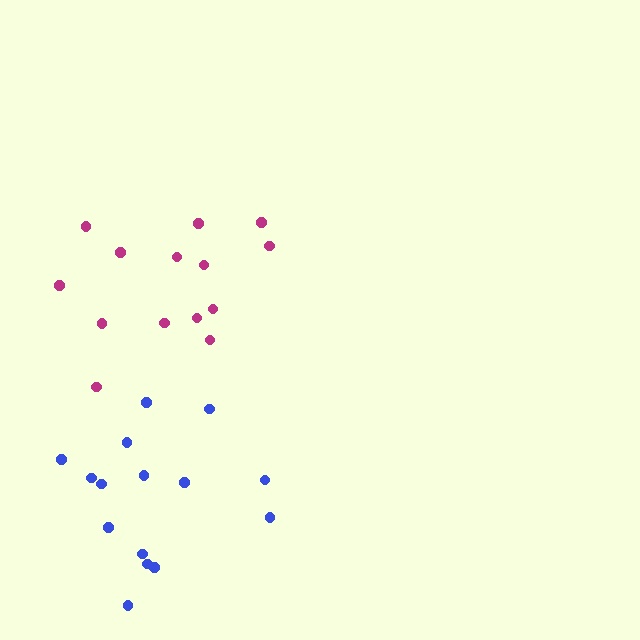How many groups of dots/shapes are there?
There are 2 groups.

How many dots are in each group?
Group 1: 15 dots, Group 2: 14 dots (29 total).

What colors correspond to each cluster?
The clusters are colored: blue, magenta.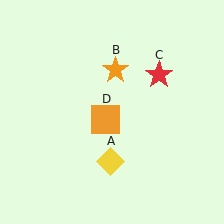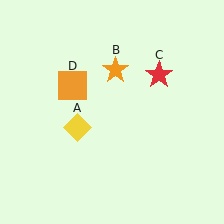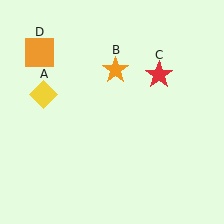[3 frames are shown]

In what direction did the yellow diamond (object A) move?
The yellow diamond (object A) moved up and to the left.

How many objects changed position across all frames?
2 objects changed position: yellow diamond (object A), orange square (object D).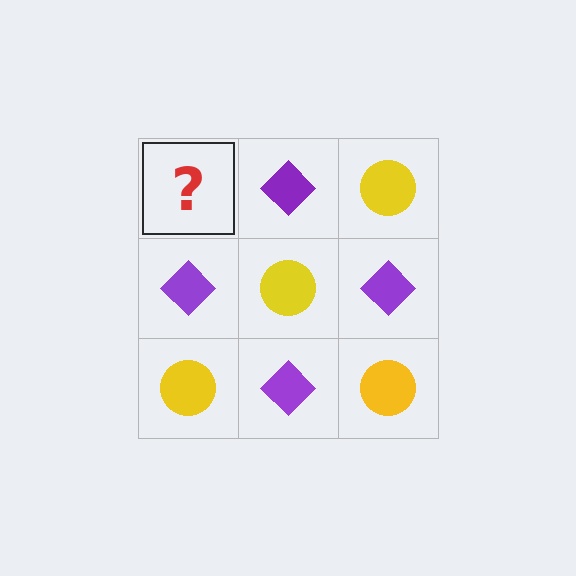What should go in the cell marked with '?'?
The missing cell should contain a yellow circle.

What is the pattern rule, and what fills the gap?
The rule is that it alternates yellow circle and purple diamond in a checkerboard pattern. The gap should be filled with a yellow circle.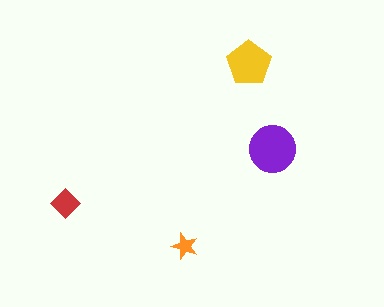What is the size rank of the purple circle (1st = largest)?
1st.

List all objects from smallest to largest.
The orange star, the red diamond, the yellow pentagon, the purple circle.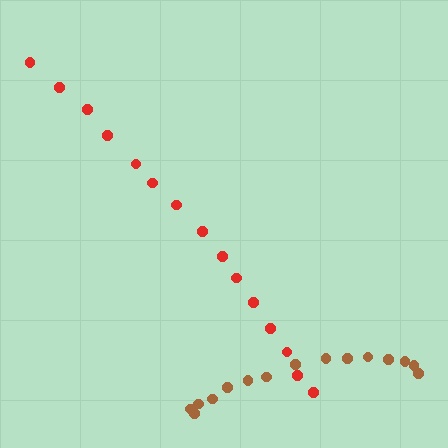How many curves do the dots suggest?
There are 2 distinct paths.